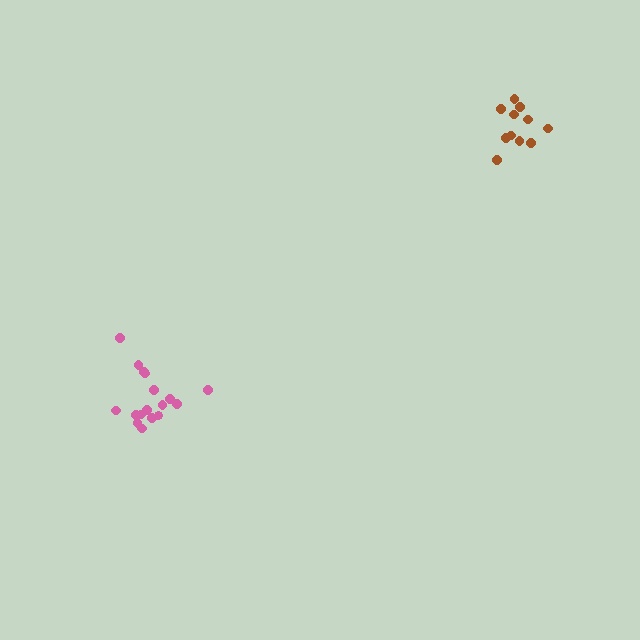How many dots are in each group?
Group 1: 17 dots, Group 2: 11 dots (28 total).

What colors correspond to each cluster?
The clusters are colored: pink, brown.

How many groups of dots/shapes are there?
There are 2 groups.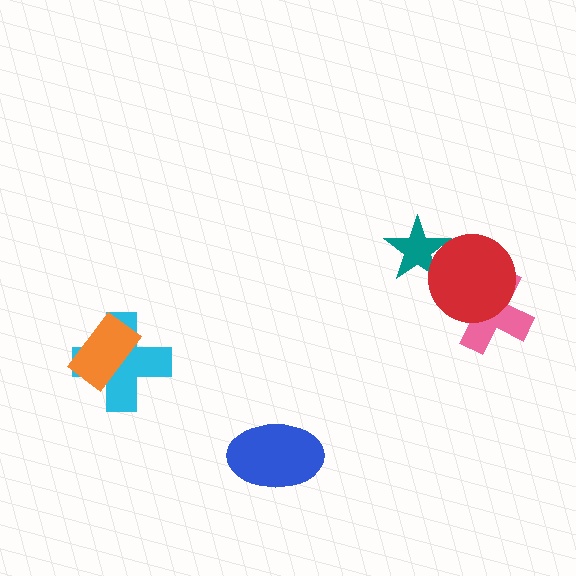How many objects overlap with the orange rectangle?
1 object overlaps with the orange rectangle.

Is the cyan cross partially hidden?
Yes, it is partially covered by another shape.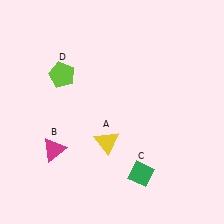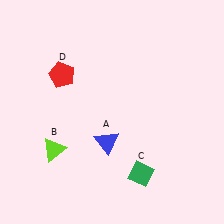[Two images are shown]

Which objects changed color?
A changed from yellow to blue. B changed from magenta to lime. D changed from lime to red.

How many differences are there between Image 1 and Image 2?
There are 3 differences between the two images.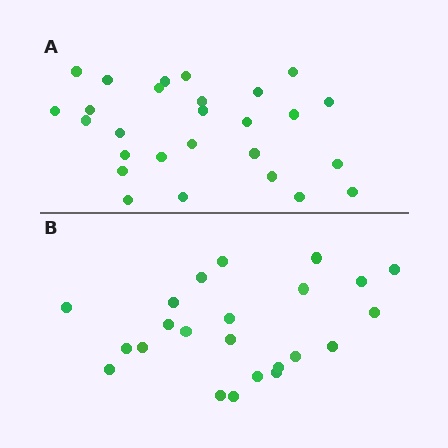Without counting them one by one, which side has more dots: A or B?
Region A (the top region) has more dots.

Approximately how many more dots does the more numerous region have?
Region A has about 4 more dots than region B.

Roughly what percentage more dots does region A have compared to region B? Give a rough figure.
About 15% more.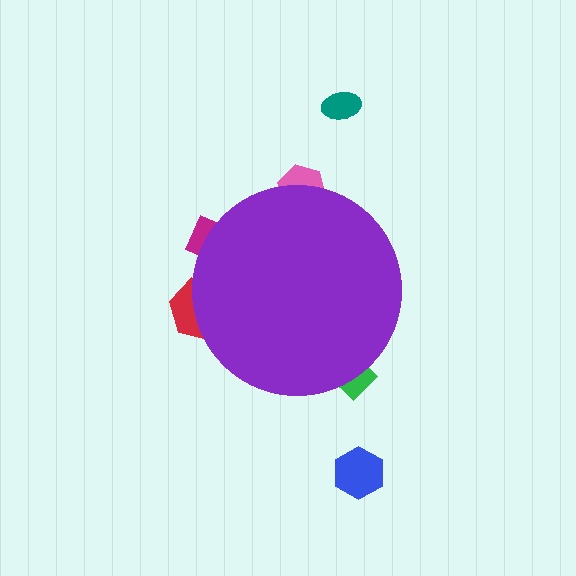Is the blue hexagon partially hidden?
No, the blue hexagon is fully visible.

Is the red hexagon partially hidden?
Yes, the red hexagon is partially hidden behind the purple circle.